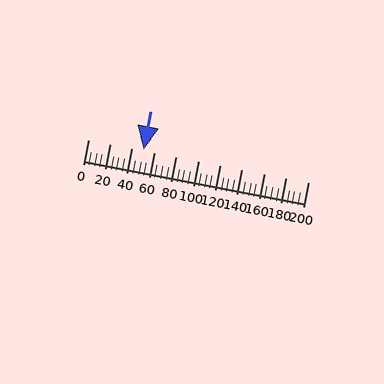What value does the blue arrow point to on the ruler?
The blue arrow points to approximately 50.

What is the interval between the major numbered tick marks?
The major tick marks are spaced 20 units apart.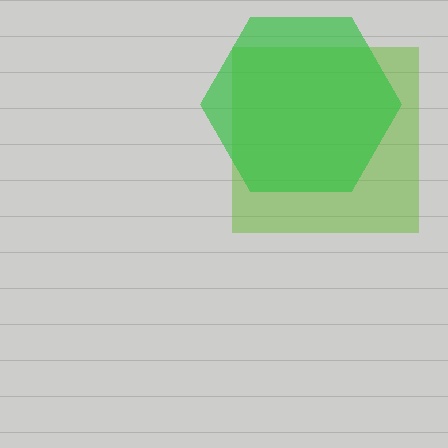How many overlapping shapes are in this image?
There are 2 overlapping shapes in the image.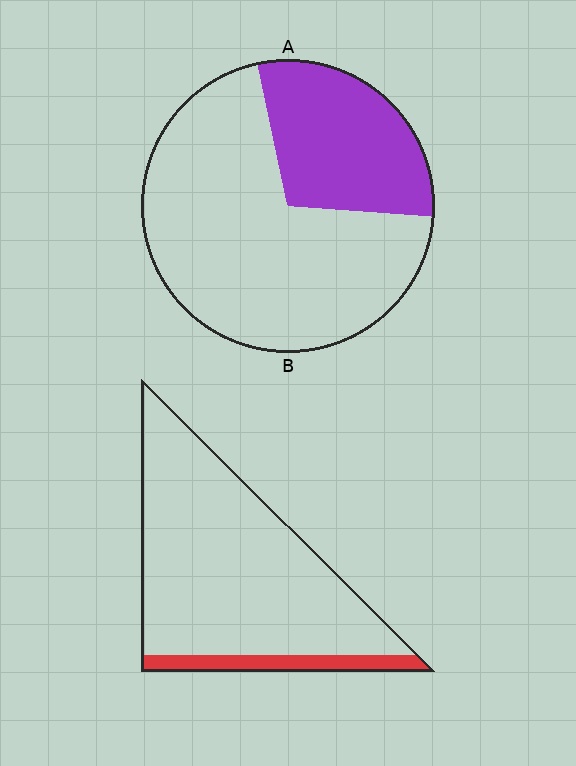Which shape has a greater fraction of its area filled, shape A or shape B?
Shape A.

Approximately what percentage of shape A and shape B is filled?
A is approximately 30% and B is approximately 10%.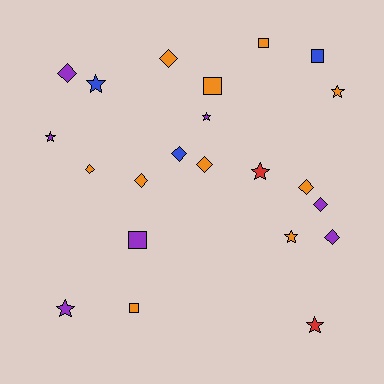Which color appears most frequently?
Orange, with 10 objects.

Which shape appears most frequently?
Diamond, with 9 objects.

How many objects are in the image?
There are 22 objects.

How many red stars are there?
There are 2 red stars.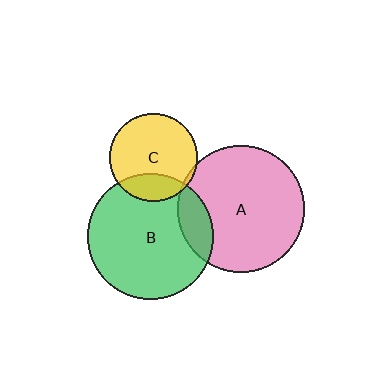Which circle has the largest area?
Circle A (pink).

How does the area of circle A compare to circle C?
Approximately 2.1 times.